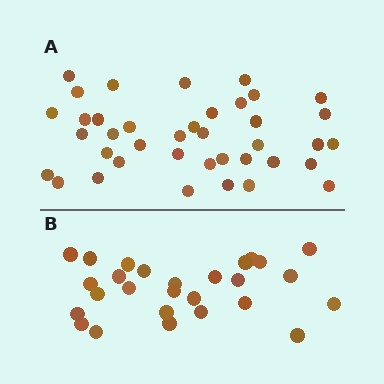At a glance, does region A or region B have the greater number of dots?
Region A (the top region) has more dots.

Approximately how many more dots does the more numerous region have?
Region A has roughly 12 or so more dots than region B.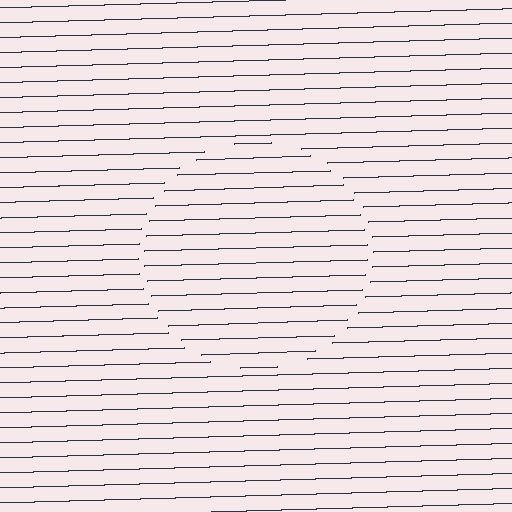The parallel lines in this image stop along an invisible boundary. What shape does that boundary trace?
An illusory circle. The interior of the shape contains the same grating, shifted by half a period — the contour is defined by the phase discontinuity where line-ends from the inner and outer gratings abut.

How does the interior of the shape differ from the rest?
The interior of the shape contains the same grating, shifted by half a period — the contour is defined by the phase discontinuity where line-ends from the inner and outer gratings abut.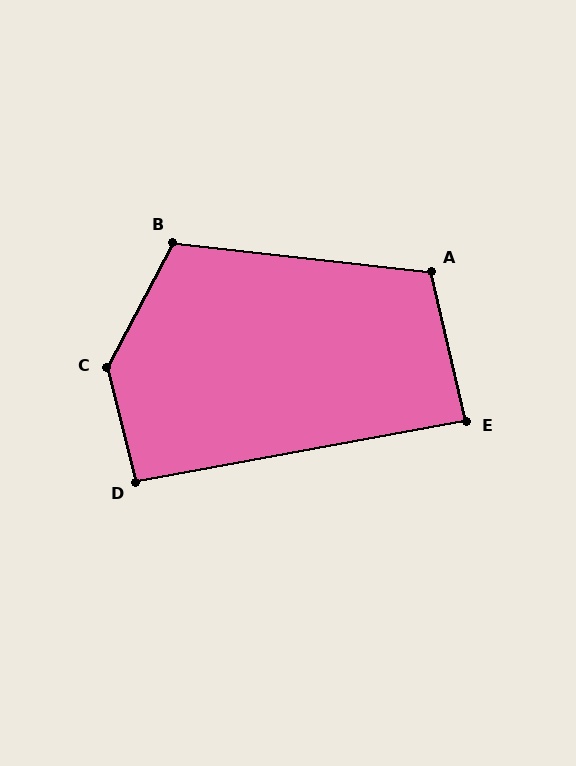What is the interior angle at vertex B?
Approximately 111 degrees (obtuse).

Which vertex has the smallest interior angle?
E, at approximately 88 degrees.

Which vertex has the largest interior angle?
C, at approximately 138 degrees.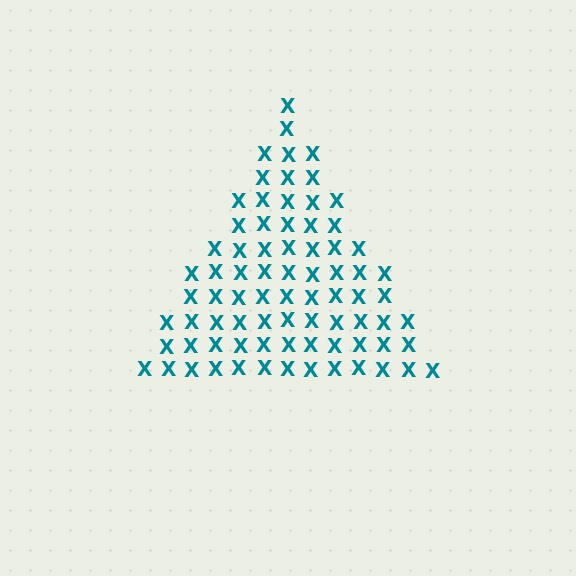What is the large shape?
The large shape is a triangle.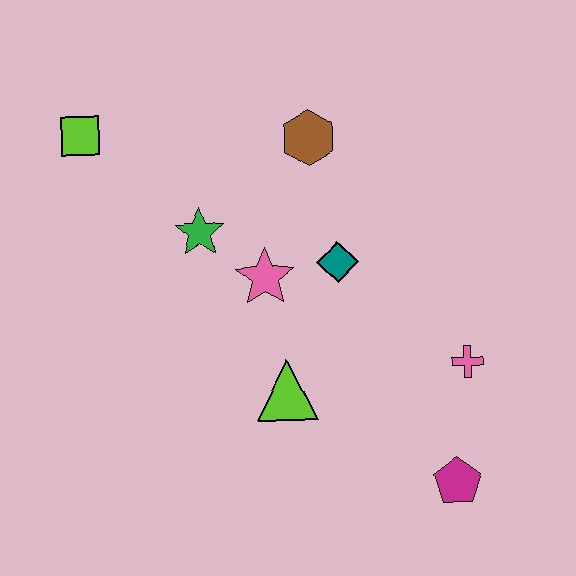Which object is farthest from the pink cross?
The lime square is farthest from the pink cross.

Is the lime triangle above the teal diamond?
No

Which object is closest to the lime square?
The green star is closest to the lime square.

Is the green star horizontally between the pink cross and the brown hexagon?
No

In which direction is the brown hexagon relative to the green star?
The brown hexagon is to the right of the green star.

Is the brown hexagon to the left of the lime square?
No